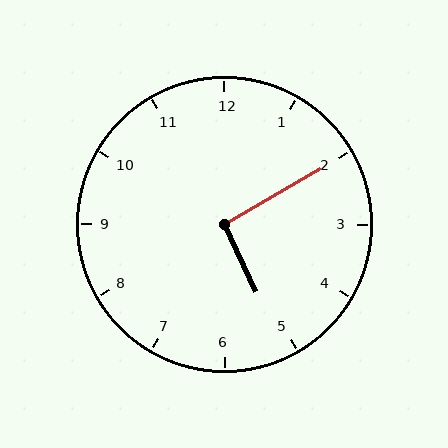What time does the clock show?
5:10.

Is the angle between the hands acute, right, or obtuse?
It is right.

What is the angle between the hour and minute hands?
Approximately 95 degrees.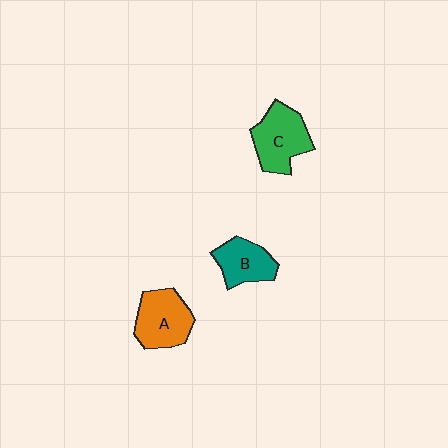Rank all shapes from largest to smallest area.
From largest to smallest: C (green), A (orange), B (teal).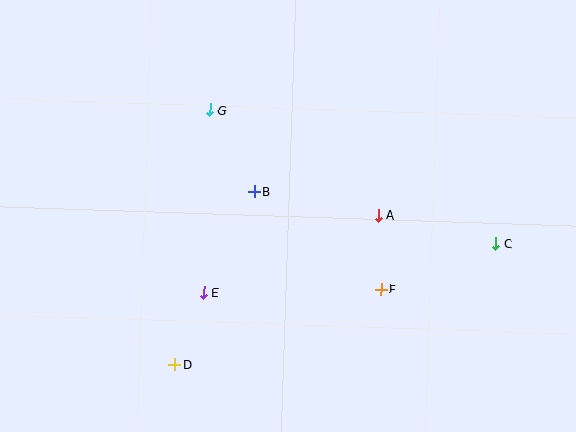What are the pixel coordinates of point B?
Point B is at (254, 192).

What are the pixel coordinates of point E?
Point E is at (204, 293).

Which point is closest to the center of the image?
Point B at (254, 192) is closest to the center.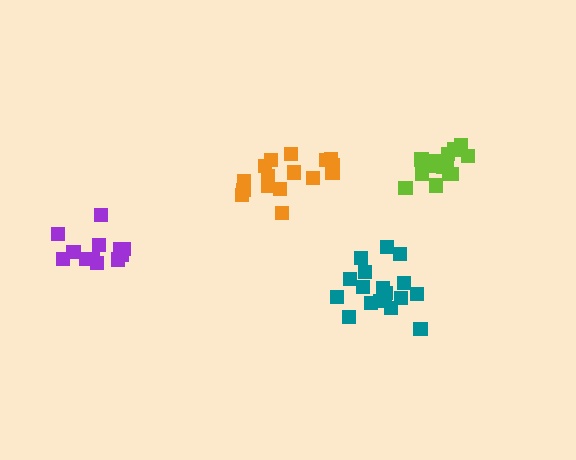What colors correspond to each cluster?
The clusters are colored: orange, lime, purple, teal.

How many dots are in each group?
Group 1: 16 dots, Group 2: 16 dots, Group 3: 12 dots, Group 4: 18 dots (62 total).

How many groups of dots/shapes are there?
There are 4 groups.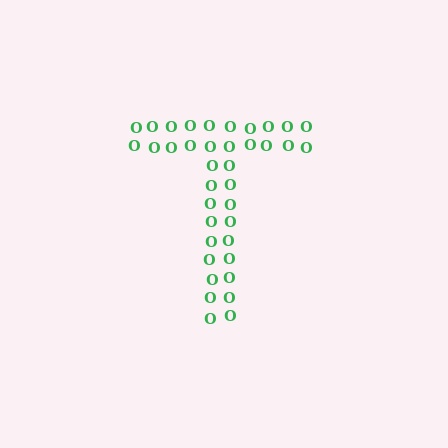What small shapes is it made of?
It is made of small letter O's.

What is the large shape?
The large shape is the letter T.